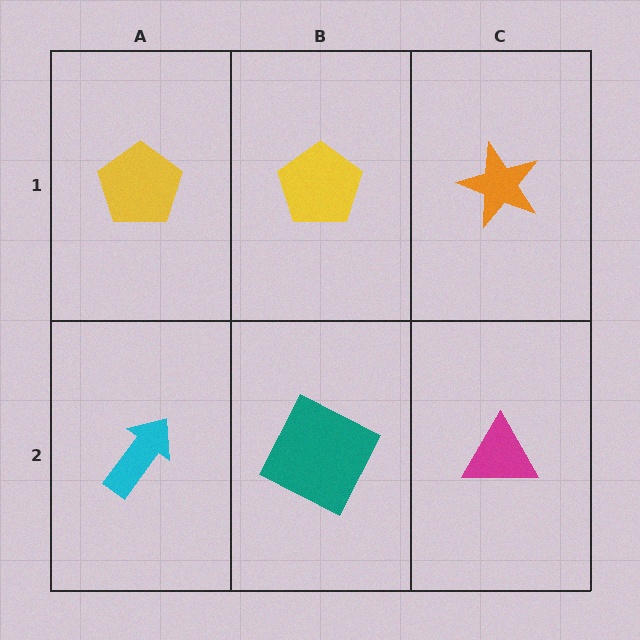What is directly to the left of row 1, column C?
A yellow pentagon.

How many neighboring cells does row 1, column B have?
3.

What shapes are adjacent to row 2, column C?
An orange star (row 1, column C), a teal square (row 2, column B).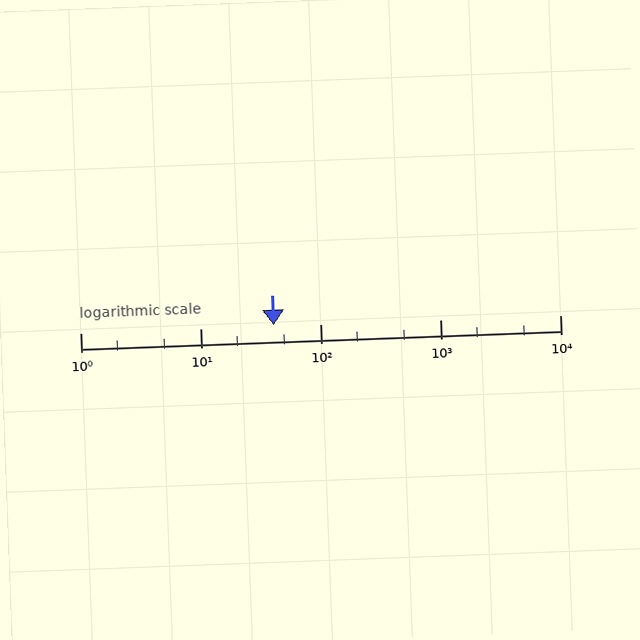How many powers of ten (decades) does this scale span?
The scale spans 4 decades, from 1 to 10000.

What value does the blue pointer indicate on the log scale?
The pointer indicates approximately 41.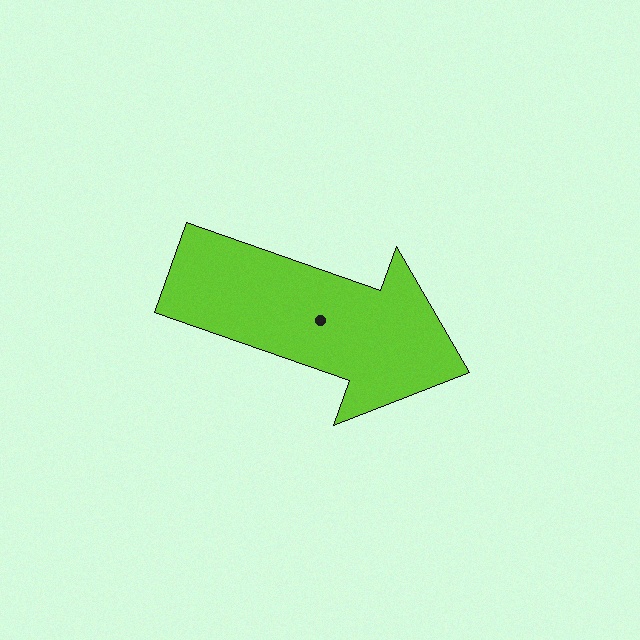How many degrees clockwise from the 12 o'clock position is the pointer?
Approximately 109 degrees.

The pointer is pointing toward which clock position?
Roughly 4 o'clock.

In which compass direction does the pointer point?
East.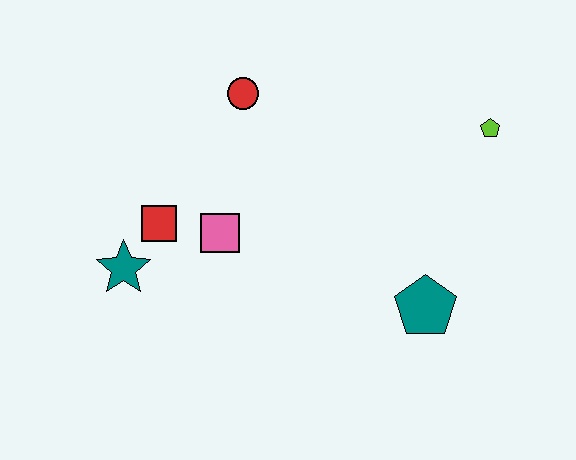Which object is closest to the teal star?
The red square is closest to the teal star.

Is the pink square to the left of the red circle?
Yes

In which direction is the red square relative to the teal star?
The red square is above the teal star.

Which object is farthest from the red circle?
The teal pentagon is farthest from the red circle.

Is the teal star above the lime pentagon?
No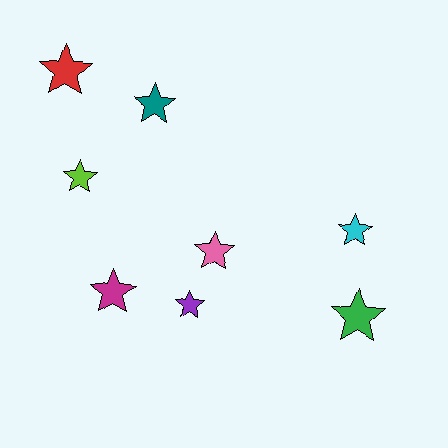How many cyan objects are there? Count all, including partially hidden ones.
There is 1 cyan object.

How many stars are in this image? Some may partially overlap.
There are 8 stars.